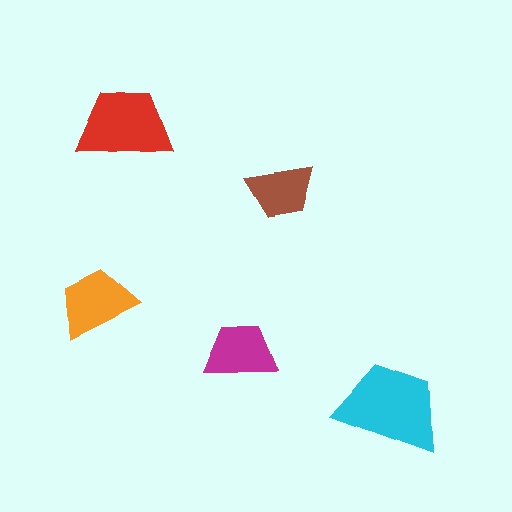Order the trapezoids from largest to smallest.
the cyan one, the red one, the orange one, the magenta one, the brown one.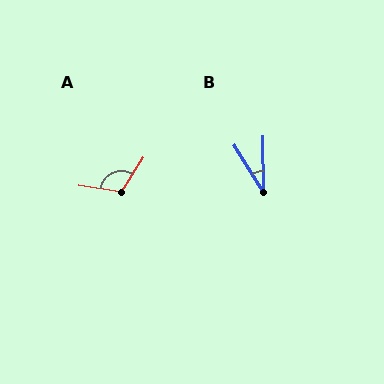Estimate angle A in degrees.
Approximately 114 degrees.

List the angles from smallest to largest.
B (31°), A (114°).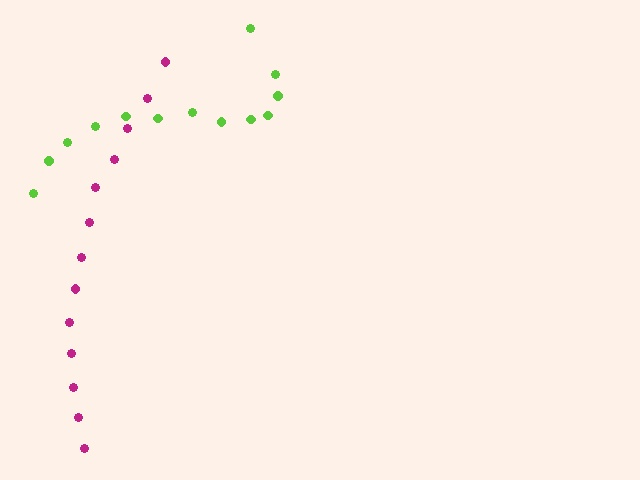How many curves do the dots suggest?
There are 2 distinct paths.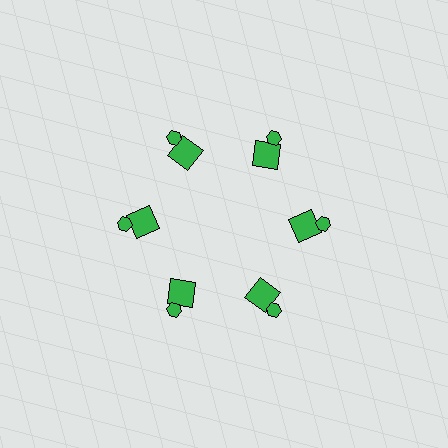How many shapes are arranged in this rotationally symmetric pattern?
There are 12 shapes, arranged in 6 groups of 2.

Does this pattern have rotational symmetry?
Yes, this pattern has 6-fold rotational symmetry. It looks the same after rotating 60 degrees around the center.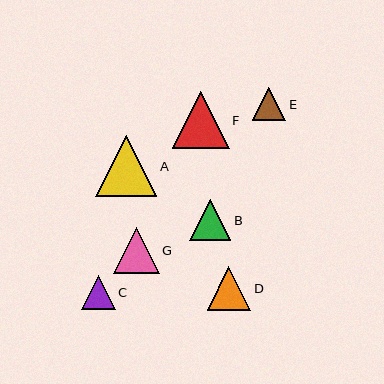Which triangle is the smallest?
Triangle E is the smallest with a size of approximately 33 pixels.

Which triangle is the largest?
Triangle A is the largest with a size of approximately 61 pixels.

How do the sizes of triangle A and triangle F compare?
Triangle A and triangle F are approximately the same size.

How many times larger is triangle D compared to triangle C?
Triangle D is approximately 1.3 times the size of triangle C.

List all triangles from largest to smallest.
From largest to smallest: A, F, G, D, B, C, E.